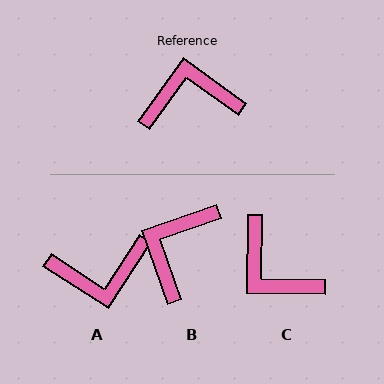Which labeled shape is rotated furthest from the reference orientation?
A, about 177 degrees away.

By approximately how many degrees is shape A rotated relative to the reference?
Approximately 177 degrees clockwise.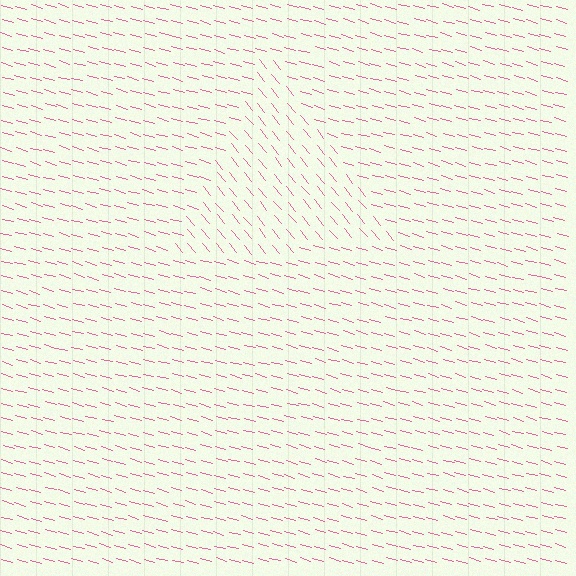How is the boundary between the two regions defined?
The boundary is defined purely by a change in line orientation (approximately 34 degrees difference). All lines are the same color and thickness.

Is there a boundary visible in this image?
Yes, there is a texture boundary formed by a change in line orientation.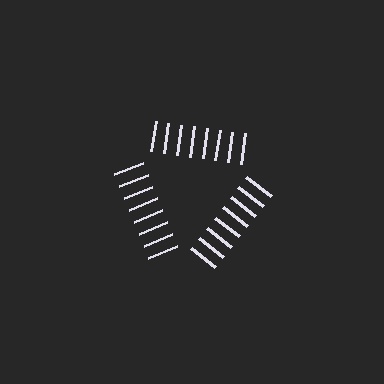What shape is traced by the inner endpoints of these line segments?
An illusory triangle — the line segments terminate on its edges but no continuous stroke is drawn.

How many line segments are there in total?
24 — 8 along each of the 3 edges.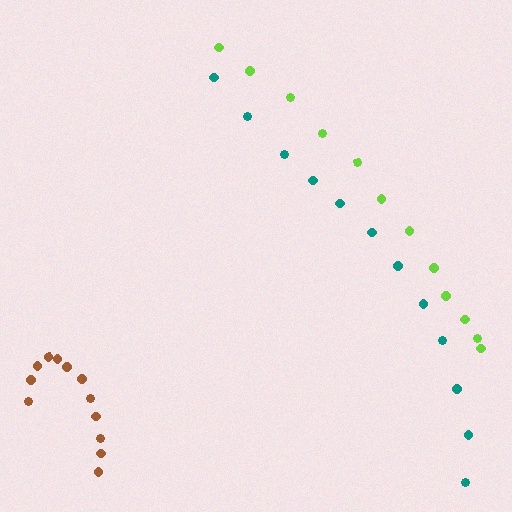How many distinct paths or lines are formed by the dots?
There are 3 distinct paths.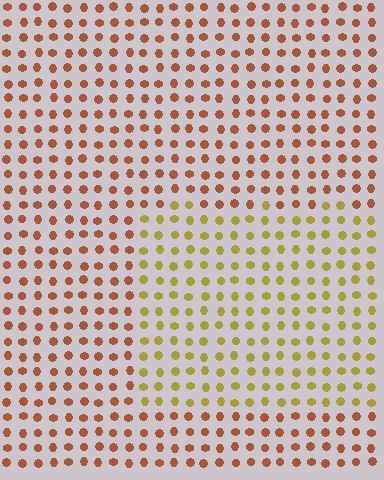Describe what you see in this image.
The image is filled with small brown elements in a uniform arrangement. A rectangle-shaped region is visible where the elements are tinted to a slightly different hue, forming a subtle color boundary.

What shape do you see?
I see a rectangle.